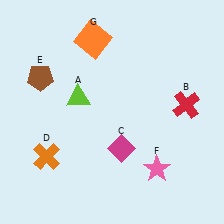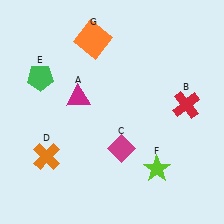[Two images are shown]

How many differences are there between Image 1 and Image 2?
There are 3 differences between the two images.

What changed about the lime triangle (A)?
In Image 1, A is lime. In Image 2, it changed to magenta.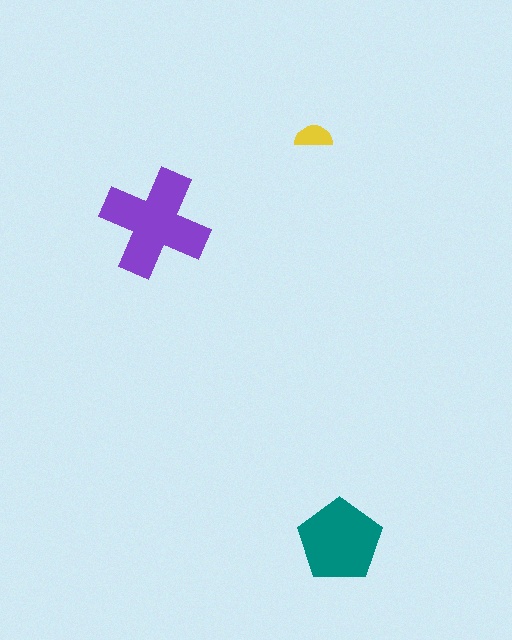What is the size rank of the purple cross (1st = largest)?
1st.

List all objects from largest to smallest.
The purple cross, the teal pentagon, the yellow semicircle.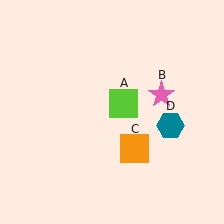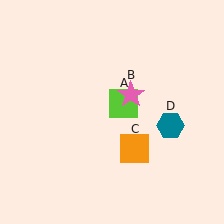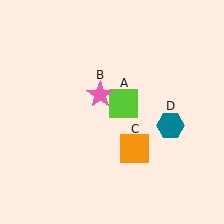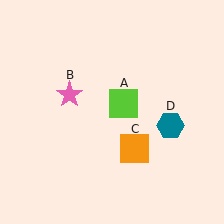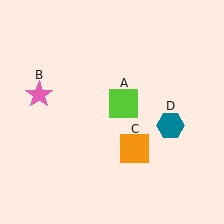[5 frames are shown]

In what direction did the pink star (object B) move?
The pink star (object B) moved left.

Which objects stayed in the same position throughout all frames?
Lime square (object A) and orange square (object C) and teal hexagon (object D) remained stationary.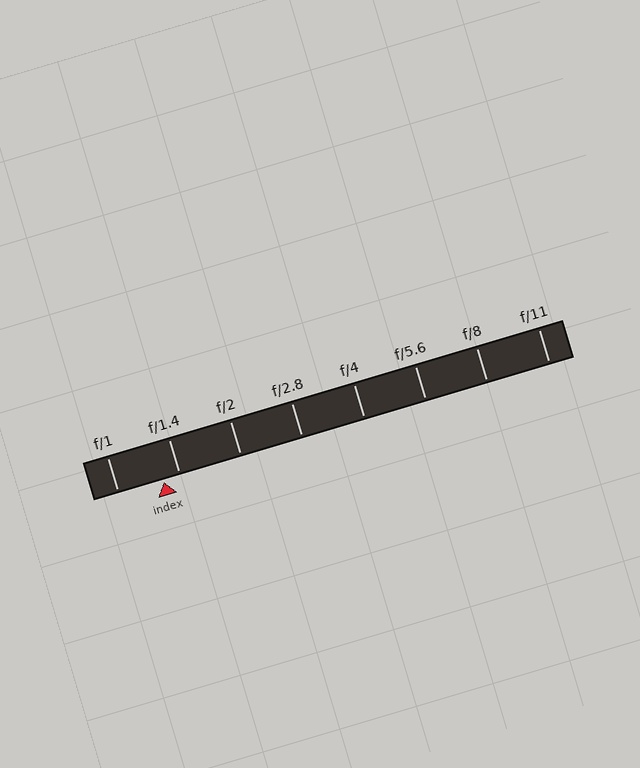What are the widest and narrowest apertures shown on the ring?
The widest aperture shown is f/1 and the narrowest is f/11.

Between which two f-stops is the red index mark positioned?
The index mark is between f/1 and f/1.4.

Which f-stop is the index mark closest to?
The index mark is closest to f/1.4.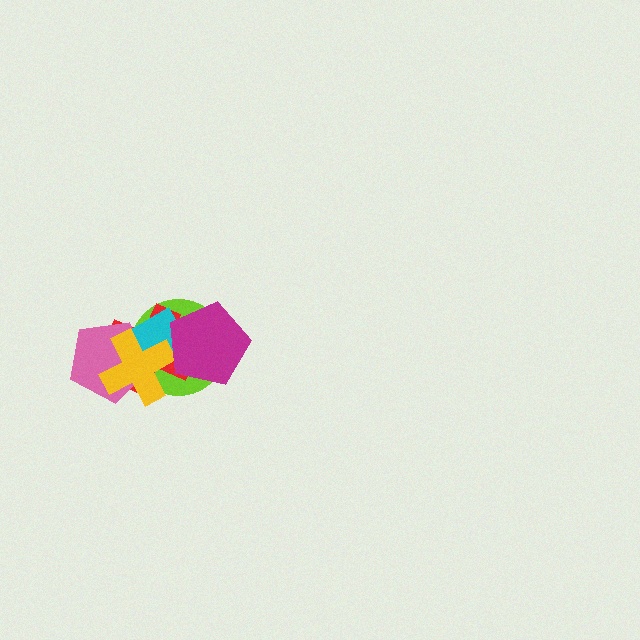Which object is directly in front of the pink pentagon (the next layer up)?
The cyan diamond is directly in front of the pink pentagon.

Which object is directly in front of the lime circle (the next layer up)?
The red cross is directly in front of the lime circle.